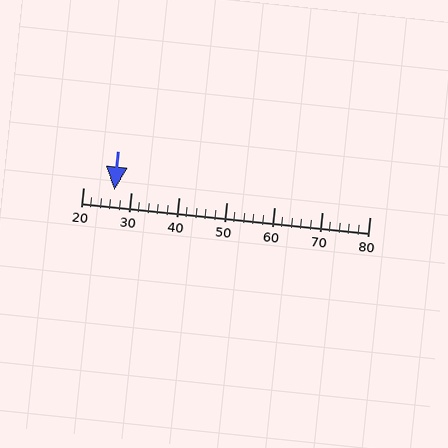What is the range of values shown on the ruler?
The ruler shows values from 20 to 80.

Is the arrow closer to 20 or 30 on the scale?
The arrow is closer to 30.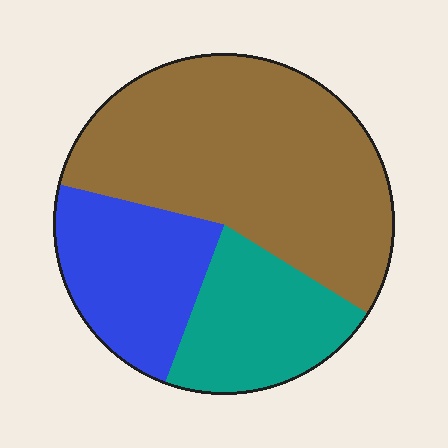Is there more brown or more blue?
Brown.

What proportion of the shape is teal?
Teal covers 22% of the shape.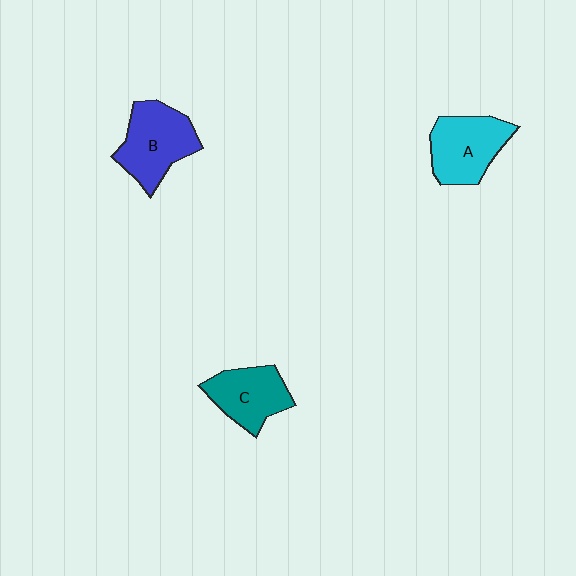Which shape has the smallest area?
Shape C (teal).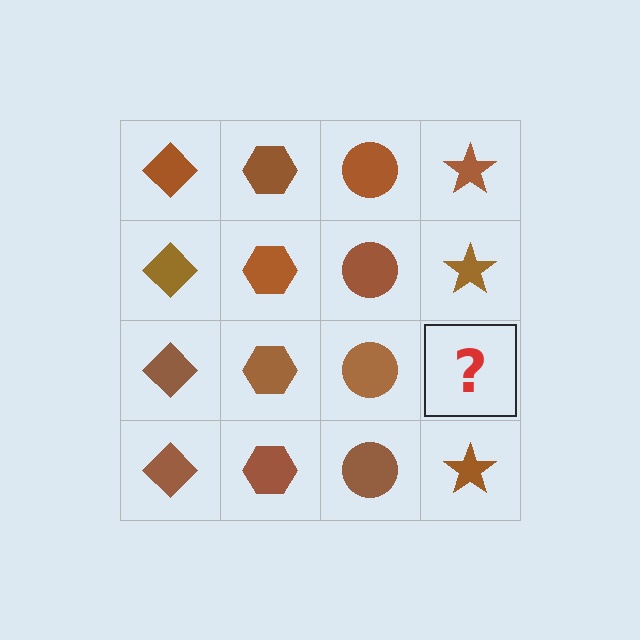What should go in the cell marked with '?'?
The missing cell should contain a brown star.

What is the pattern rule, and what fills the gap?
The rule is that each column has a consistent shape. The gap should be filled with a brown star.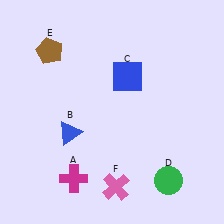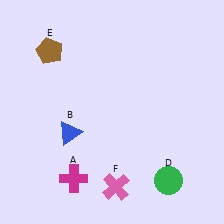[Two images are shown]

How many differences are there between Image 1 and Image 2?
There is 1 difference between the two images.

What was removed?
The blue square (C) was removed in Image 2.